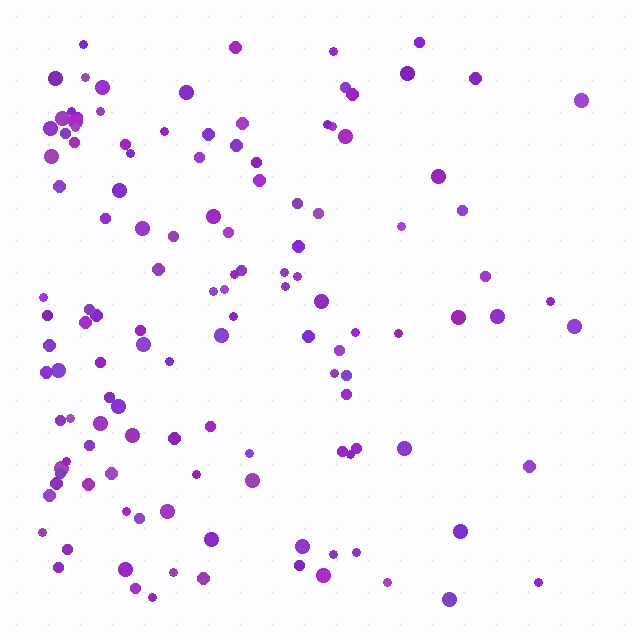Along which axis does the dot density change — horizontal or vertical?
Horizontal.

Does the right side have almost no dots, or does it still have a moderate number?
Still a moderate number, just noticeably fewer than the left.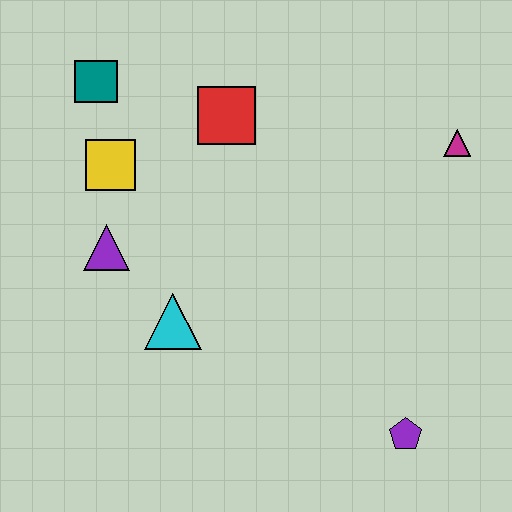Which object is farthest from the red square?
The purple pentagon is farthest from the red square.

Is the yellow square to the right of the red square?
No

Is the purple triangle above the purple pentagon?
Yes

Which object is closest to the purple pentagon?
The cyan triangle is closest to the purple pentagon.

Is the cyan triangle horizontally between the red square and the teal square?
Yes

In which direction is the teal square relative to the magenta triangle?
The teal square is to the left of the magenta triangle.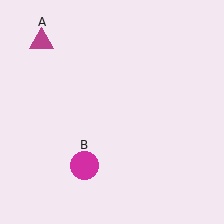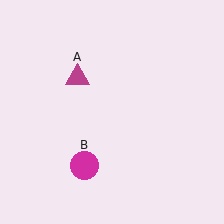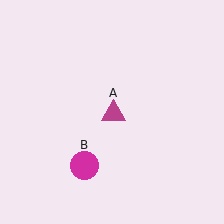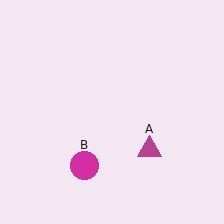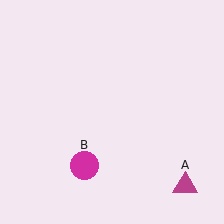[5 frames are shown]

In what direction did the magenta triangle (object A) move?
The magenta triangle (object A) moved down and to the right.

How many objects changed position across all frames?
1 object changed position: magenta triangle (object A).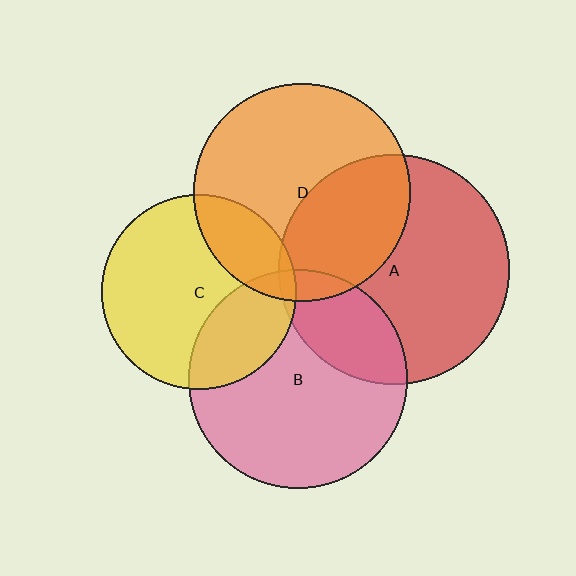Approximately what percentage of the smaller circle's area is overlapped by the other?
Approximately 5%.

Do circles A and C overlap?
Yes.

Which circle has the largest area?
Circle A (red).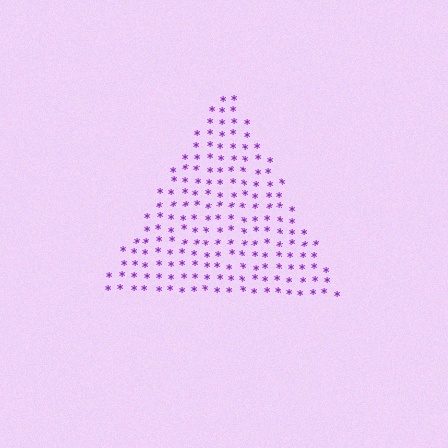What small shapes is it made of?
It is made of small asterisks.